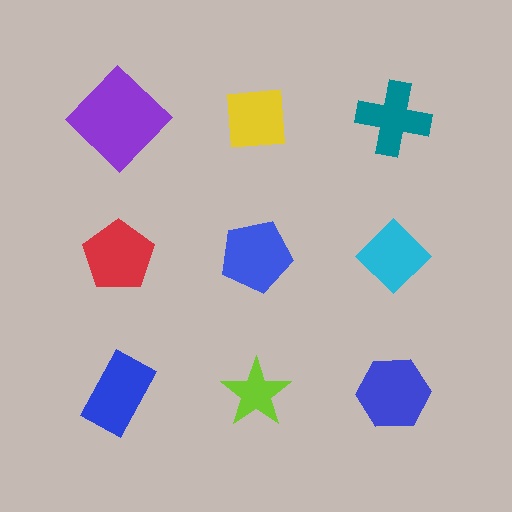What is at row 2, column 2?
A blue pentagon.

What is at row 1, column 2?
A yellow square.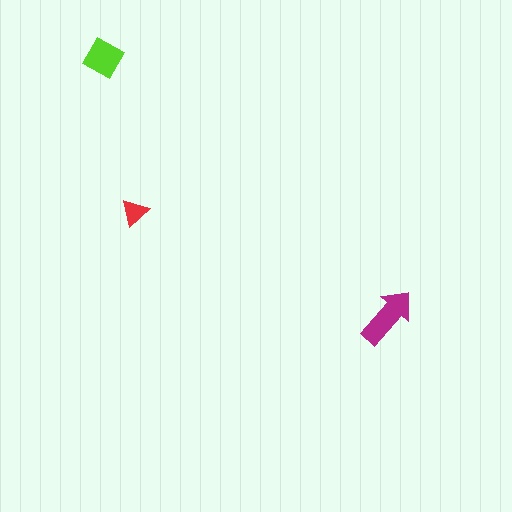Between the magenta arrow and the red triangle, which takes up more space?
The magenta arrow.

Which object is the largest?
The magenta arrow.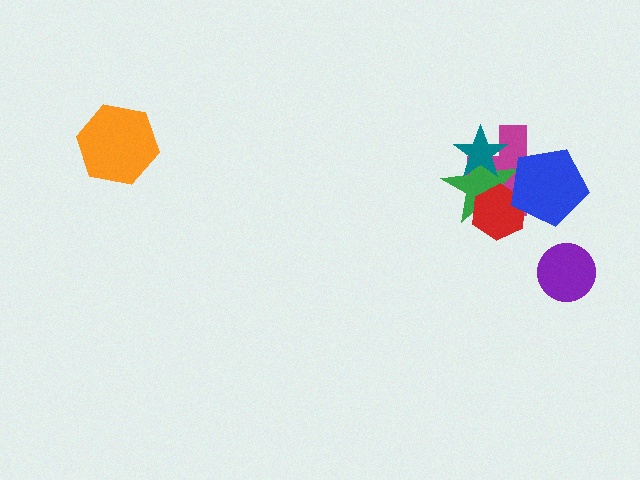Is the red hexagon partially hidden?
Yes, it is partially covered by another shape.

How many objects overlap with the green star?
4 objects overlap with the green star.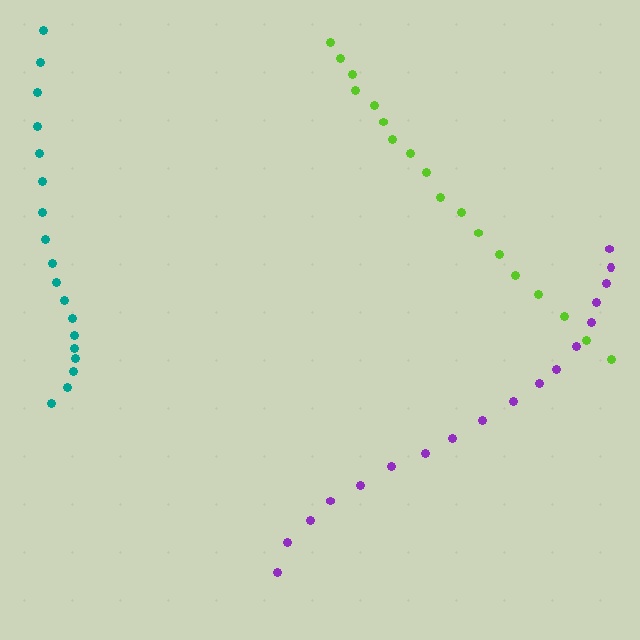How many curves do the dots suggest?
There are 3 distinct paths.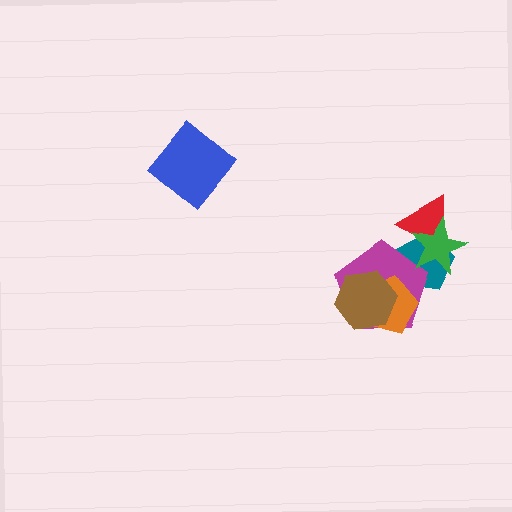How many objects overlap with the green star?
3 objects overlap with the green star.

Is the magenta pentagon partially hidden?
Yes, it is partially covered by another shape.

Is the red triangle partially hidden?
Yes, it is partially covered by another shape.